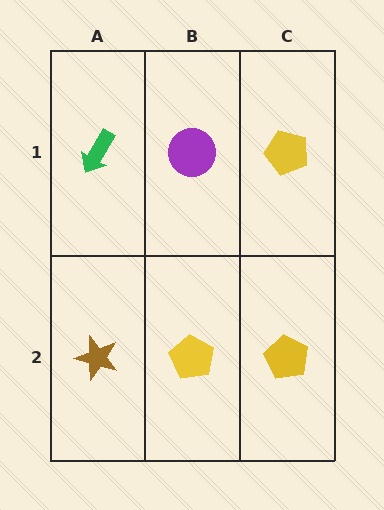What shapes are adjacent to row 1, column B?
A yellow pentagon (row 2, column B), a green arrow (row 1, column A), a yellow pentagon (row 1, column C).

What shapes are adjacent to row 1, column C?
A yellow pentagon (row 2, column C), a purple circle (row 1, column B).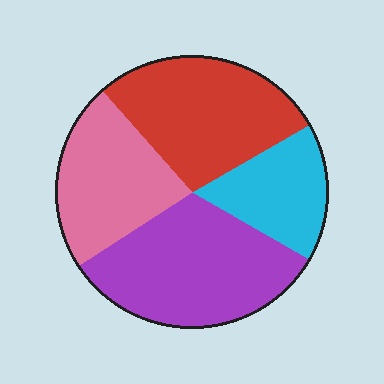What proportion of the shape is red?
Red covers around 30% of the shape.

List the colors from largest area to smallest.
From largest to smallest: purple, red, pink, cyan.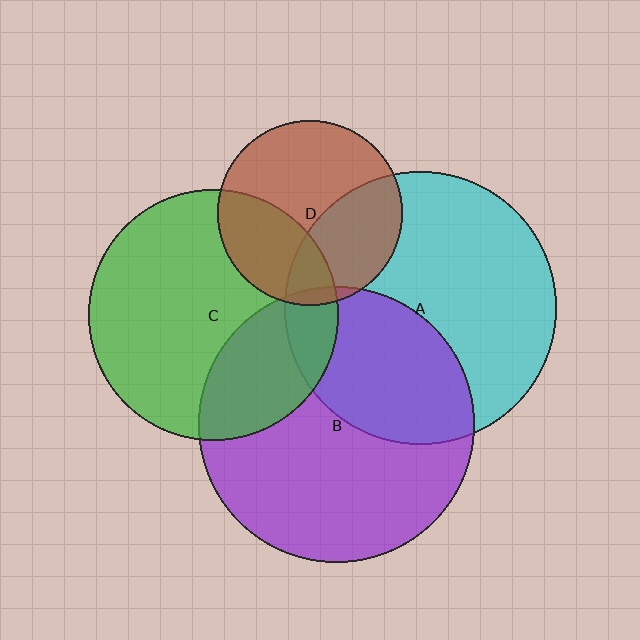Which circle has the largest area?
Circle B (purple).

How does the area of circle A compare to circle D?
Approximately 2.2 times.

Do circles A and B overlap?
Yes.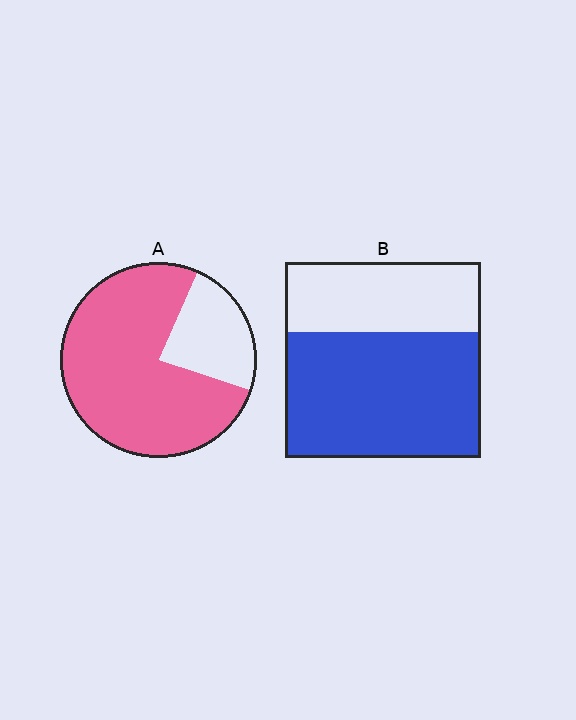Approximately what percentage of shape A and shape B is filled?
A is approximately 75% and B is approximately 65%.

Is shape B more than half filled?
Yes.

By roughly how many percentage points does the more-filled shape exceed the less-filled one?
By roughly 10 percentage points (A over B).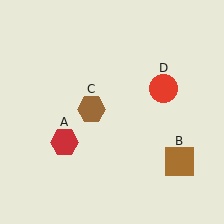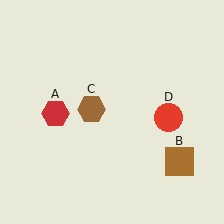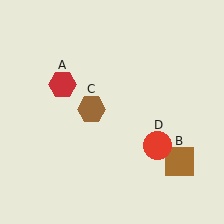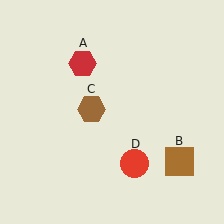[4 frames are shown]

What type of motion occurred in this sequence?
The red hexagon (object A), red circle (object D) rotated clockwise around the center of the scene.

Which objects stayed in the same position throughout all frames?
Brown square (object B) and brown hexagon (object C) remained stationary.